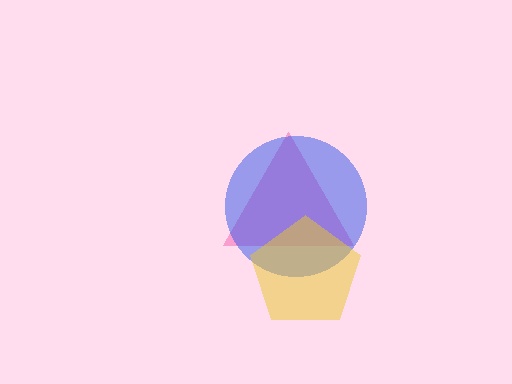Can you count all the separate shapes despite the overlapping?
Yes, there are 3 separate shapes.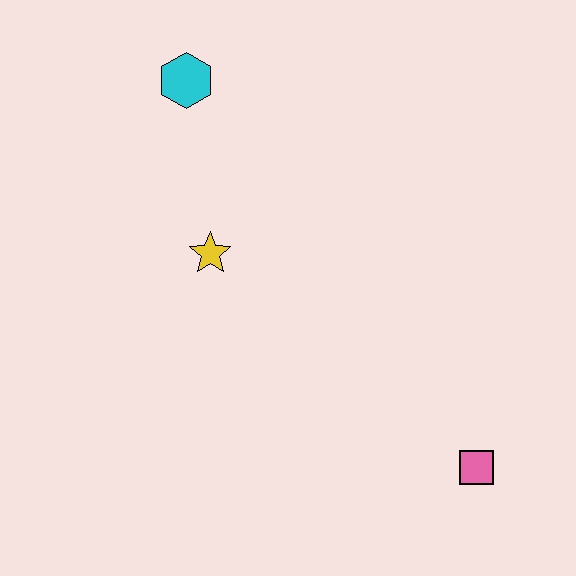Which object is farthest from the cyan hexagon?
The pink square is farthest from the cyan hexagon.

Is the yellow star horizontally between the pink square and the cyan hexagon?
Yes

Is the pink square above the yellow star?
No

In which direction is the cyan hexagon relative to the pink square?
The cyan hexagon is above the pink square.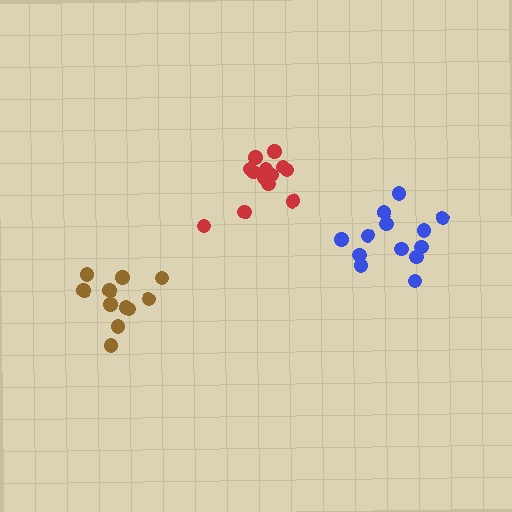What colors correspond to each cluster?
The clusters are colored: blue, brown, red.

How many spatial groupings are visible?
There are 3 spatial groupings.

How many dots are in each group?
Group 1: 13 dots, Group 2: 11 dots, Group 3: 13 dots (37 total).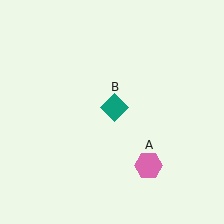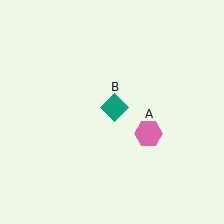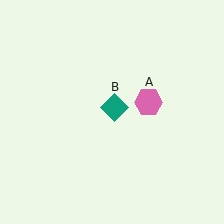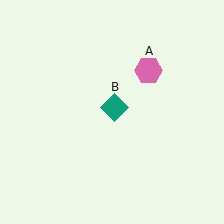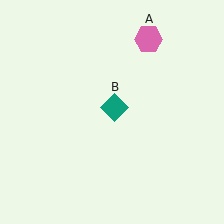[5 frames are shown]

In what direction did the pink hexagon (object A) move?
The pink hexagon (object A) moved up.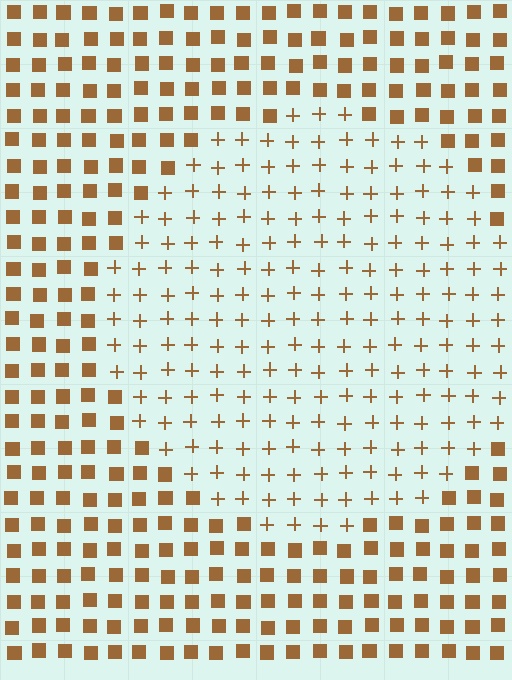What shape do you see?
I see a circle.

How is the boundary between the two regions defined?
The boundary is defined by a change in element shape: plus signs inside vs. squares outside. All elements share the same color and spacing.